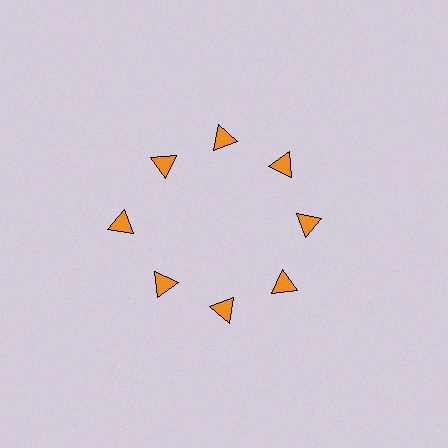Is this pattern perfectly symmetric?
No. The 8 orange triangles are arranged in a ring, but one element near the 9 o'clock position is pushed outward from the center, breaking the 8-fold rotational symmetry.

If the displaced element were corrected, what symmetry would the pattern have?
It would have 8-fold rotational symmetry — the pattern would map onto itself every 45 degrees.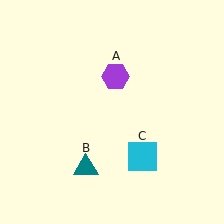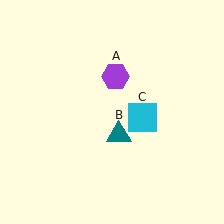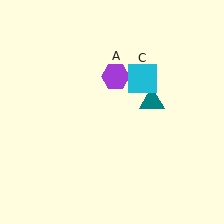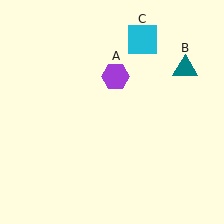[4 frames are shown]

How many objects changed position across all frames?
2 objects changed position: teal triangle (object B), cyan square (object C).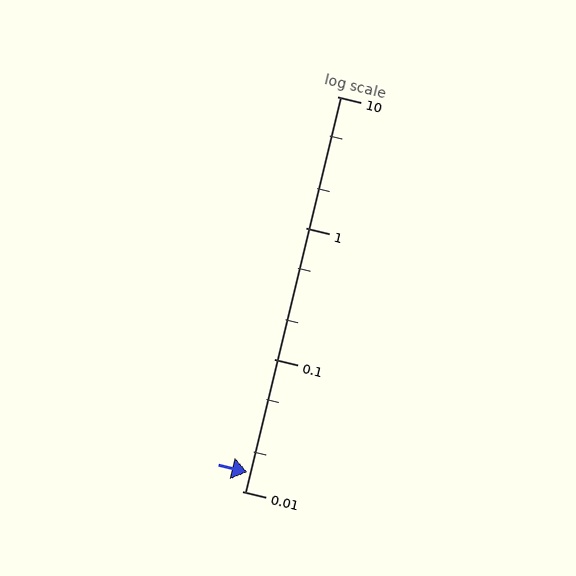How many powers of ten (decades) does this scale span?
The scale spans 3 decades, from 0.01 to 10.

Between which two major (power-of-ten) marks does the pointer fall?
The pointer is between 0.01 and 0.1.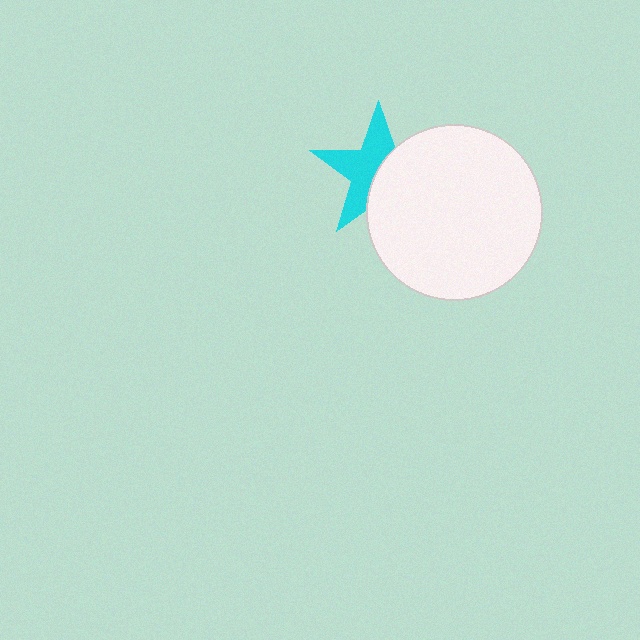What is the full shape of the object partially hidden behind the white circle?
The partially hidden object is a cyan star.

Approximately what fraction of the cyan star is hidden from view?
Roughly 46% of the cyan star is hidden behind the white circle.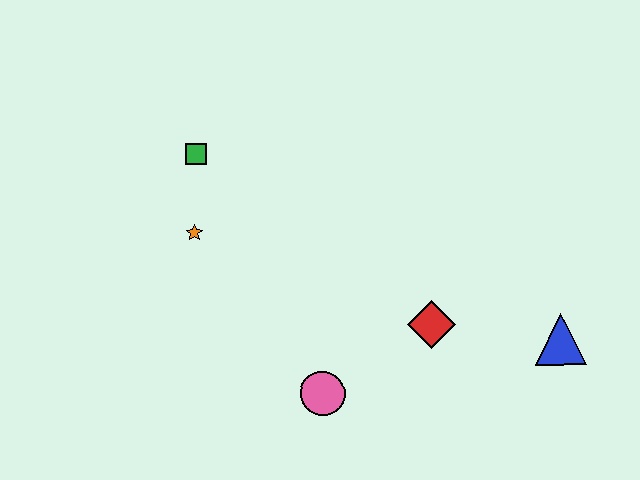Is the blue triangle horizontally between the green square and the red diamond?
No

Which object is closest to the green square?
The orange star is closest to the green square.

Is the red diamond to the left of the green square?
No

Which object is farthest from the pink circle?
The green square is farthest from the pink circle.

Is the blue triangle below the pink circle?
No